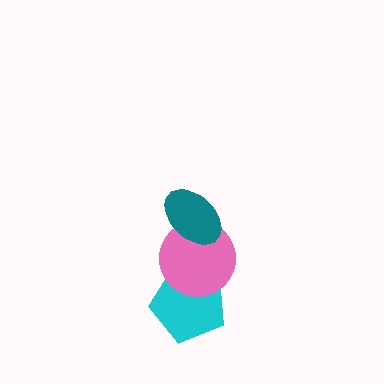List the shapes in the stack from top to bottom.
From top to bottom: the teal ellipse, the pink circle, the cyan pentagon.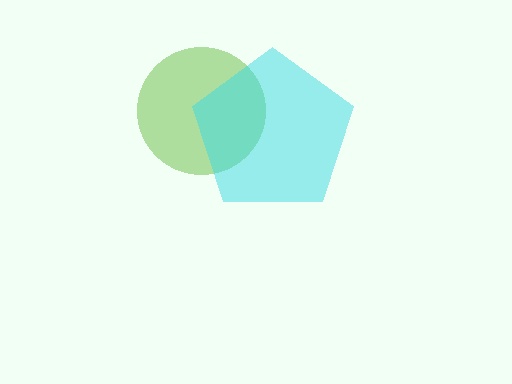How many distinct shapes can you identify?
There are 2 distinct shapes: a lime circle, a cyan pentagon.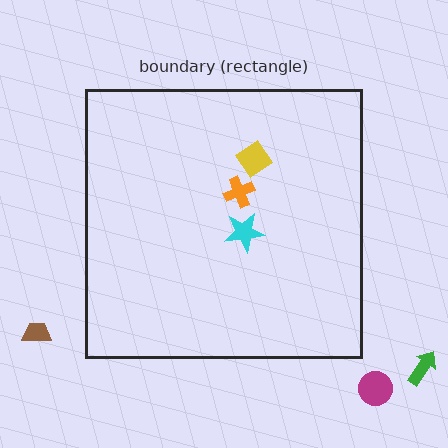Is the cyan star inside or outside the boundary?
Inside.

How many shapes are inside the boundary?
3 inside, 3 outside.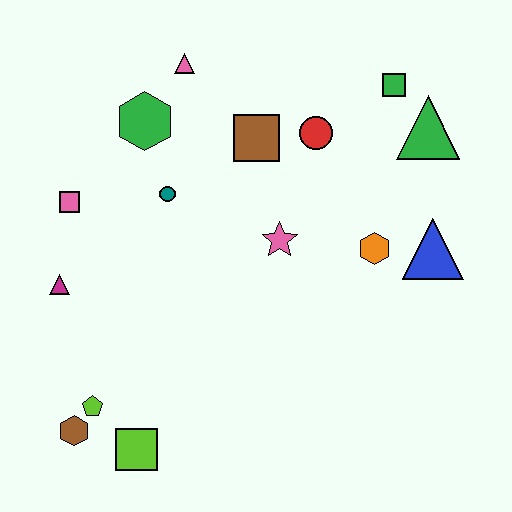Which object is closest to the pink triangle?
The green hexagon is closest to the pink triangle.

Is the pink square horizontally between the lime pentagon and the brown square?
No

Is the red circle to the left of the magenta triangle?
No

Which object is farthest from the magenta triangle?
The green triangle is farthest from the magenta triangle.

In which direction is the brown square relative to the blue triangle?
The brown square is to the left of the blue triangle.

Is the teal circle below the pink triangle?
Yes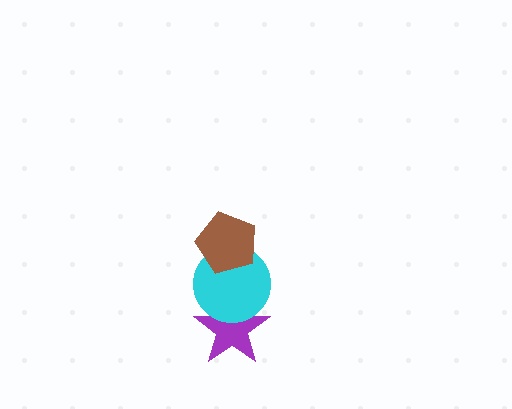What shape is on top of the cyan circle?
The brown pentagon is on top of the cyan circle.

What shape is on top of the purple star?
The cyan circle is on top of the purple star.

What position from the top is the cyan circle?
The cyan circle is 2nd from the top.